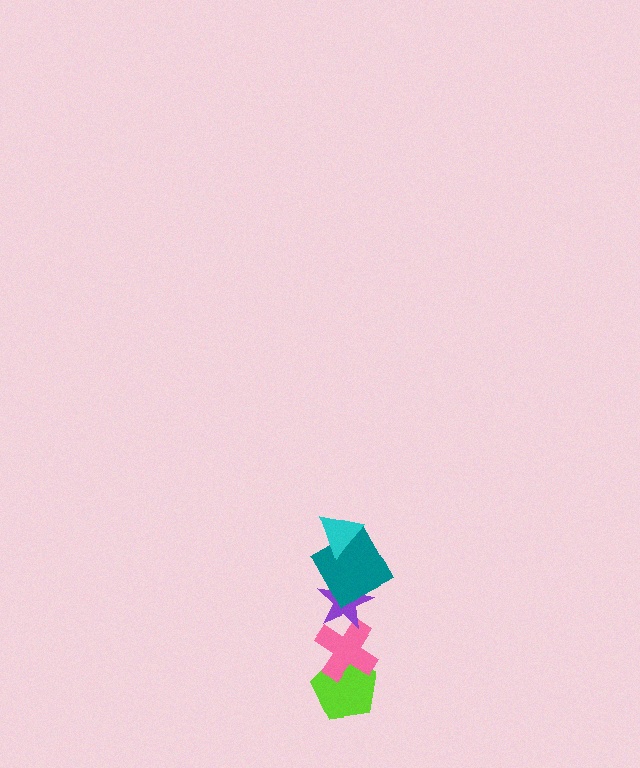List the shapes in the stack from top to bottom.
From top to bottom: the cyan triangle, the teal square, the purple star, the pink cross, the lime pentagon.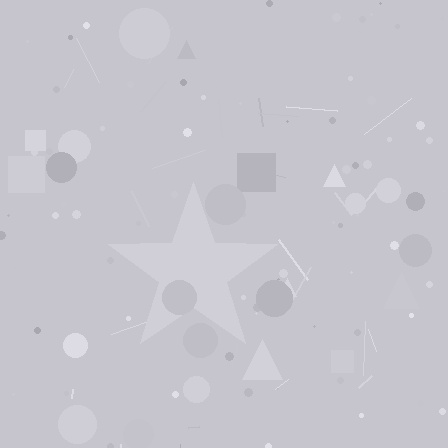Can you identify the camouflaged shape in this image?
The camouflaged shape is a star.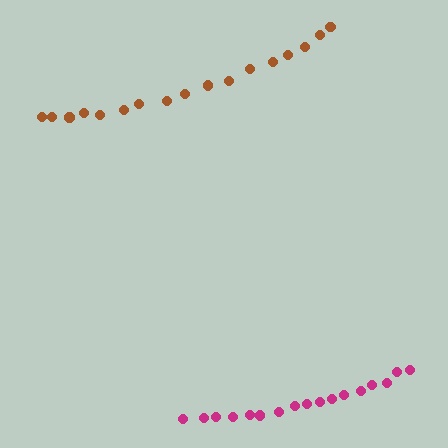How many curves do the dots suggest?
There are 2 distinct paths.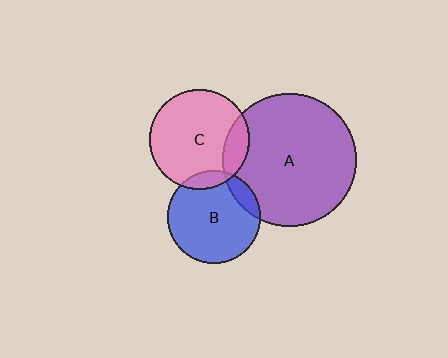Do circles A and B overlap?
Yes.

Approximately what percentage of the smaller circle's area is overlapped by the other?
Approximately 10%.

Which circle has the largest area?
Circle A (purple).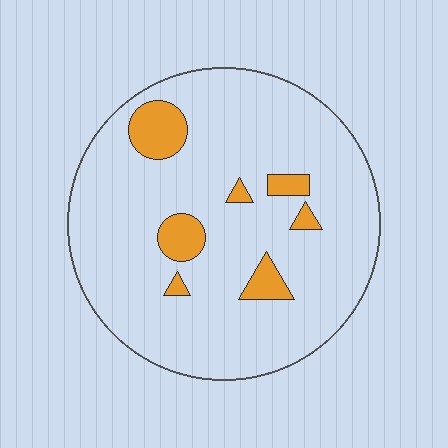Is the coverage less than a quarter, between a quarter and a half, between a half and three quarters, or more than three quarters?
Less than a quarter.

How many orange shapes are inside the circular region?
7.